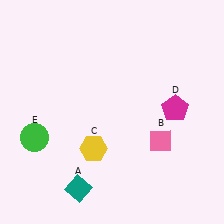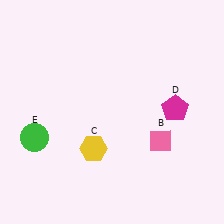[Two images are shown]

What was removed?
The teal diamond (A) was removed in Image 2.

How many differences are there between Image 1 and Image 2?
There is 1 difference between the two images.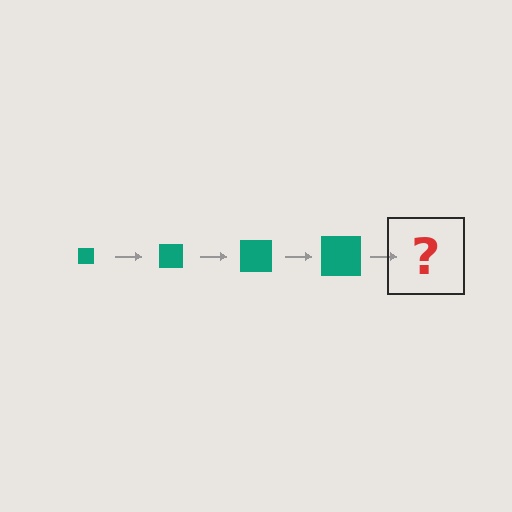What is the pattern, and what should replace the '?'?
The pattern is that the square gets progressively larger each step. The '?' should be a teal square, larger than the previous one.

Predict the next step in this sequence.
The next step is a teal square, larger than the previous one.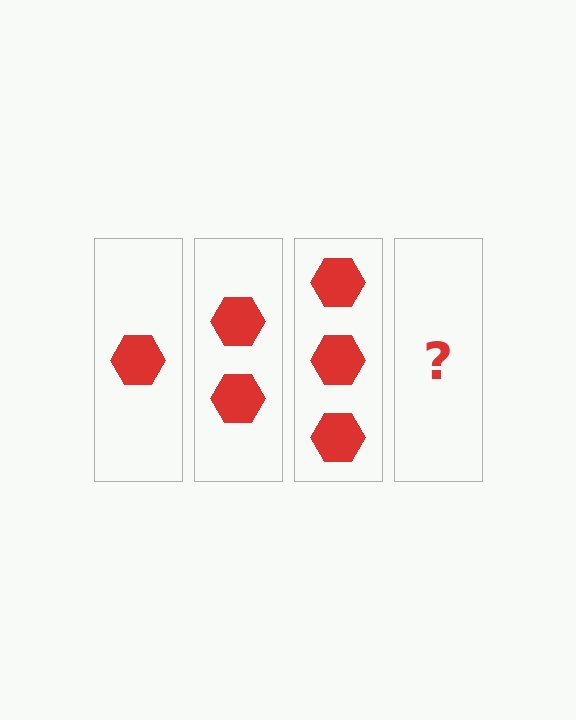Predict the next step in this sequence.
The next step is 4 hexagons.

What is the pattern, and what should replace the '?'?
The pattern is that each step adds one more hexagon. The '?' should be 4 hexagons.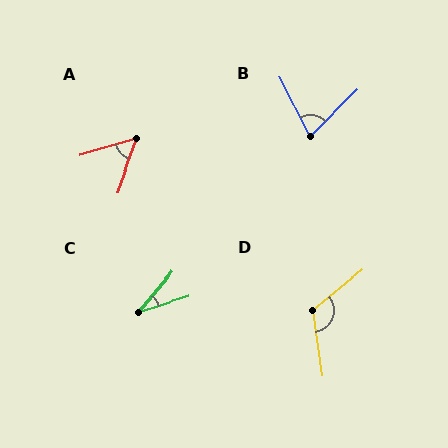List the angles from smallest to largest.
C (33°), A (54°), B (73°), D (121°).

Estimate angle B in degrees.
Approximately 73 degrees.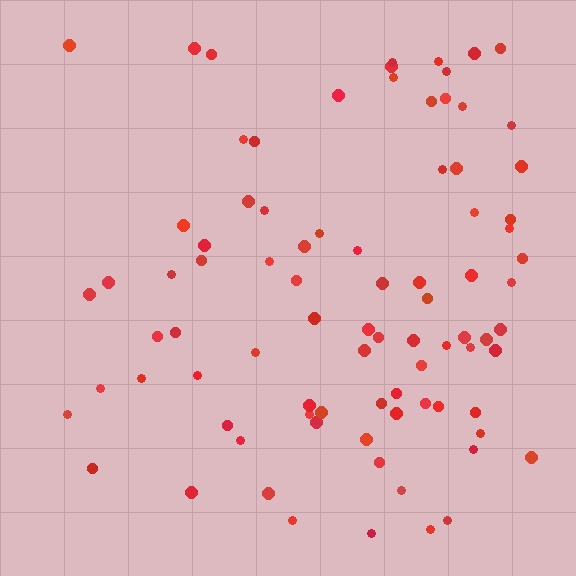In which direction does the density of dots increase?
From left to right, with the right side densest.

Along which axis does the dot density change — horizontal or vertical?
Horizontal.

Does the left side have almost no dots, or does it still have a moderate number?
Still a moderate number, just noticeably fewer than the right.